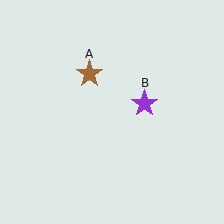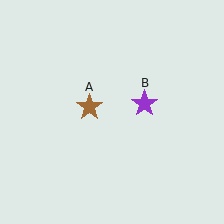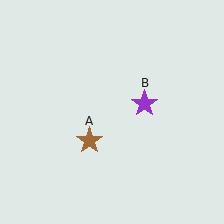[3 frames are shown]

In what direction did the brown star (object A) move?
The brown star (object A) moved down.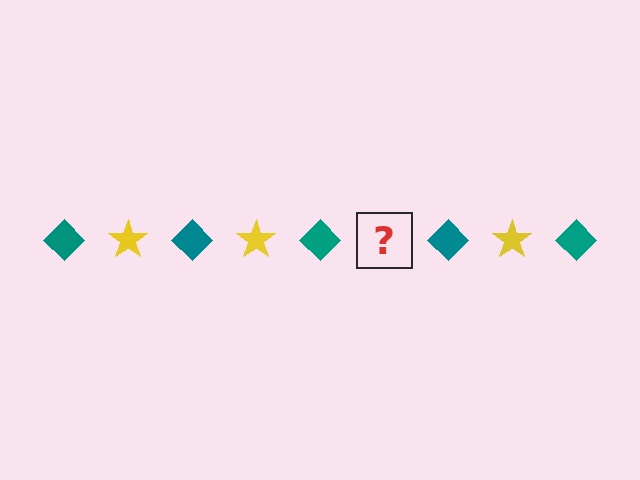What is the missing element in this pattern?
The missing element is a yellow star.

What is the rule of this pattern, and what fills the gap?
The rule is that the pattern alternates between teal diamond and yellow star. The gap should be filled with a yellow star.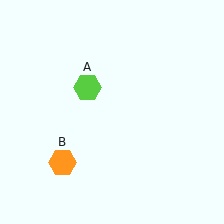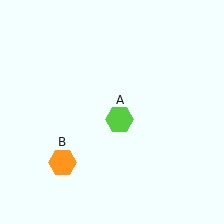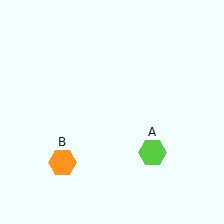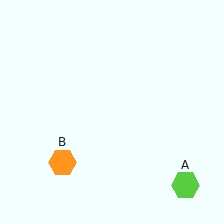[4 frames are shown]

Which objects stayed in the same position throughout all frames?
Orange hexagon (object B) remained stationary.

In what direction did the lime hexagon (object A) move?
The lime hexagon (object A) moved down and to the right.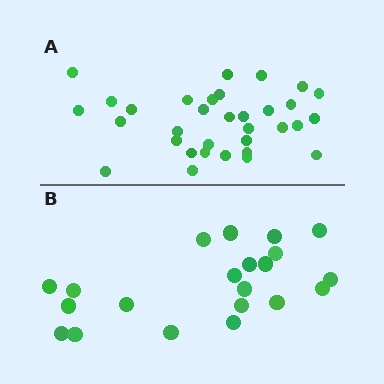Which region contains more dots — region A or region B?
Region A (the top region) has more dots.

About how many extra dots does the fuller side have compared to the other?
Region A has roughly 12 or so more dots than region B.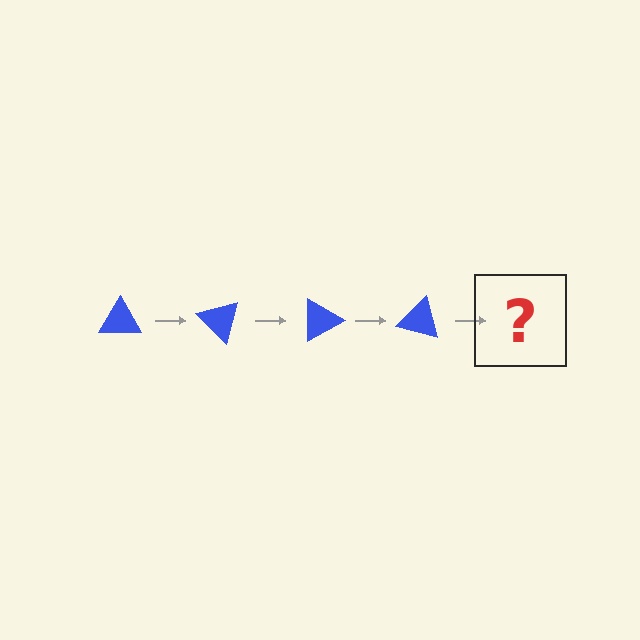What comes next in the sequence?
The next element should be a blue triangle rotated 180 degrees.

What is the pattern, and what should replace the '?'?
The pattern is that the triangle rotates 45 degrees each step. The '?' should be a blue triangle rotated 180 degrees.